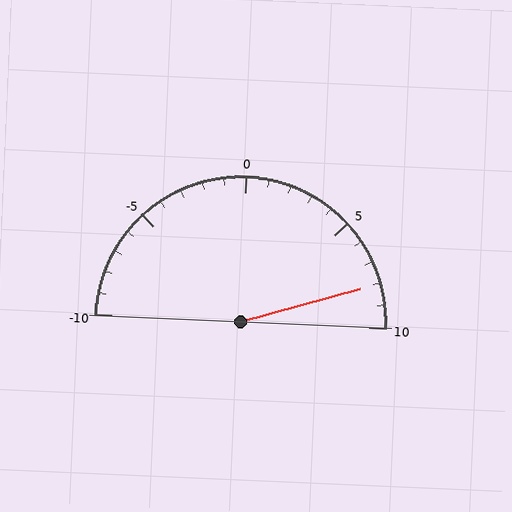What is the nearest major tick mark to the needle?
The nearest major tick mark is 10.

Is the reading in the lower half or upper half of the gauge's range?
The reading is in the upper half of the range (-10 to 10).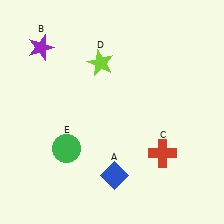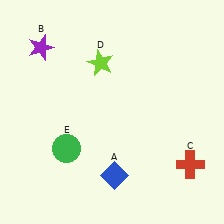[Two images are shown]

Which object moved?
The red cross (C) moved right.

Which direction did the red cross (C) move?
The red cross (C) moved right.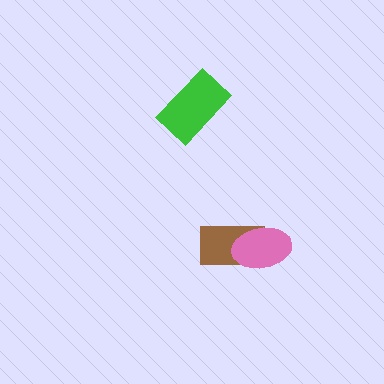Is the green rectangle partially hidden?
No, no other shape covers it.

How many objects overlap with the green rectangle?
0 objects overlap with the green rectangle.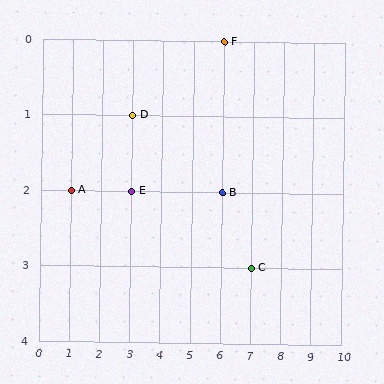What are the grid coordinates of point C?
Point C is at grid coordinates (7, 3).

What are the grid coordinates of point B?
Point B is at grid coordinates (6, 2).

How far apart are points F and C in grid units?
Points F and C are 1 column and 3 rows apart (about 3.2 grid units diagonally).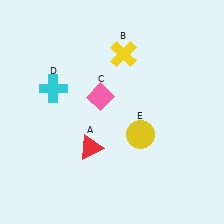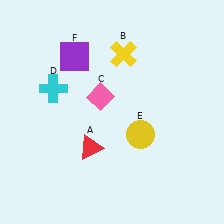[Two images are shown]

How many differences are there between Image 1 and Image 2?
There is 1 difference between the two images.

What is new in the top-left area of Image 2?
A purple square (F) was added in the top-left area of Image 2.